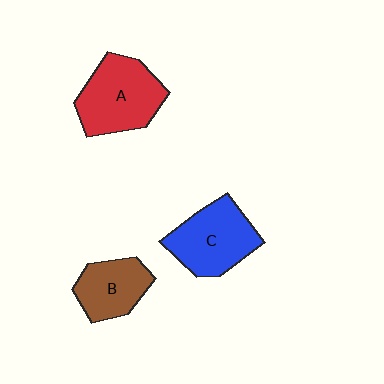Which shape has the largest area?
Shape A (red).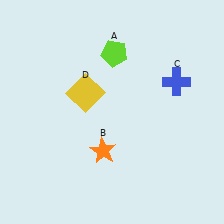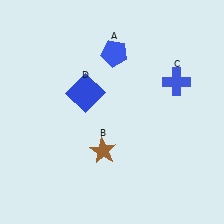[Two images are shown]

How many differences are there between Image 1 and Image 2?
There are 3 differences between the two images.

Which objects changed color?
A changed from lime to blue. B changed from orange to brown. D changed from yellow to blue.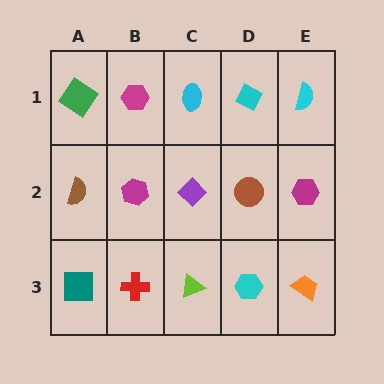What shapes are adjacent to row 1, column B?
A magenta hexagon (row 2, column B), a green diamond (row 1, column A), a cyan ellipse (row 1, column C).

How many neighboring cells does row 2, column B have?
4.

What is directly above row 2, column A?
A green diamond.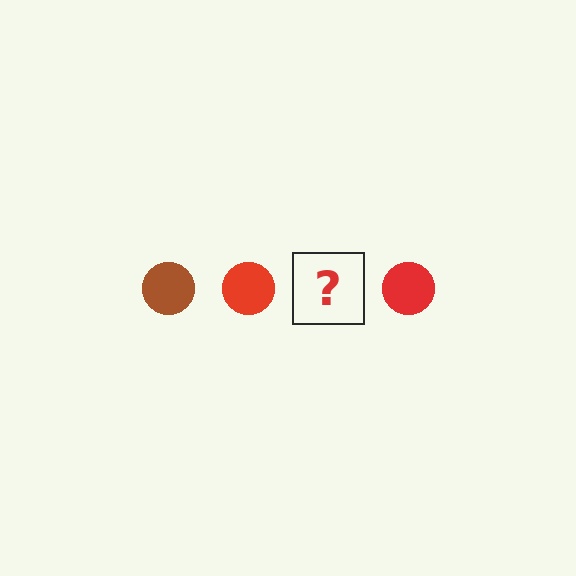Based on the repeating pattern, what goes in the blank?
The blank should be a brown circle.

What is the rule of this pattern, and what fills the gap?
The rule is that the pattern cycles through brown, red circles. The gap should be filled with a brown circle.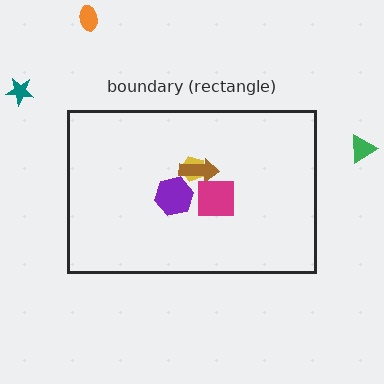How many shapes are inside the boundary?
4 inside, 3 outside.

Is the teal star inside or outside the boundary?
Outside.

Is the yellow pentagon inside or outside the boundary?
Inside.